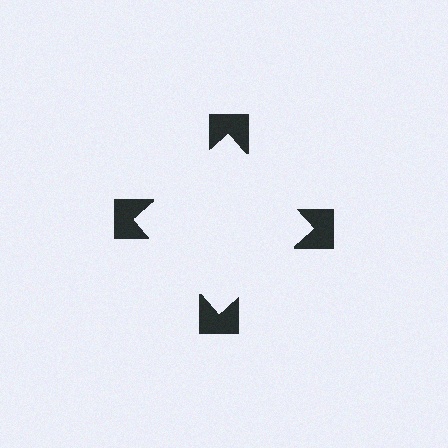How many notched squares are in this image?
There are 4 — one at each vertex of the illusory square.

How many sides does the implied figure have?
4 sides.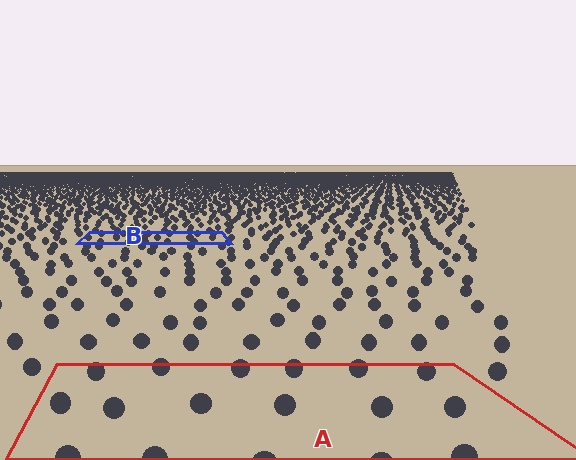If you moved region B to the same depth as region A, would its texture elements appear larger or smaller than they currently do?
They would appear larger. At a closer depth, the same texture elements are projected at a bigger on-screen size.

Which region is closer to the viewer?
Region A is closer. The texture elements there are larger and more spread out.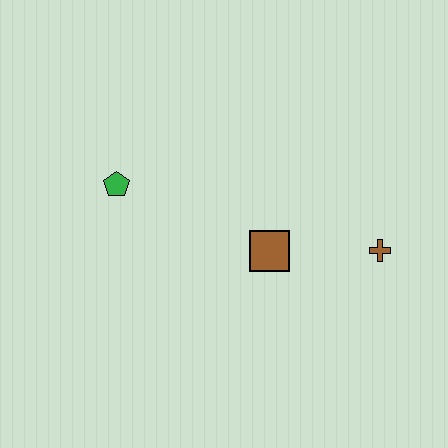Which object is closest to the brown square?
The brown cross is closest to the brown square.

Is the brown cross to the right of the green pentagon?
Yes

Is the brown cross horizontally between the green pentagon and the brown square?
No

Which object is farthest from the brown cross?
The green pentagon is farthest from the brown cross.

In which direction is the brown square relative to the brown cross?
The brown square is to the left of the brown cross.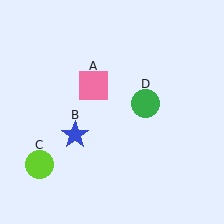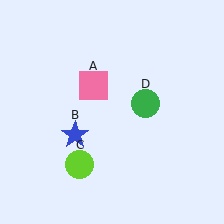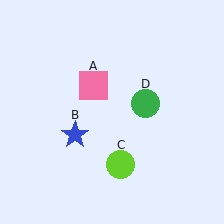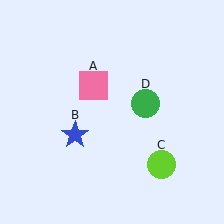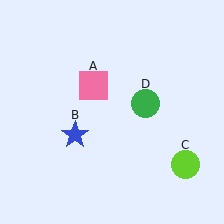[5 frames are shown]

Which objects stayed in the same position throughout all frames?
Pink square (object A) and blue star (object B) and green circle (object D) remained stationary.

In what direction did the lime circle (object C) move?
The lime circle (object C) moved right.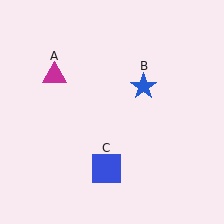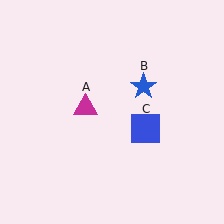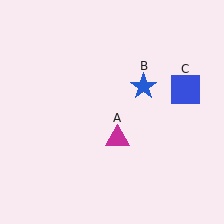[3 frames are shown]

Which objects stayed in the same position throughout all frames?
Blue star (object B) remained stationary.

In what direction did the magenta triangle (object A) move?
The magenta triangle (object A) moved down and to the right.